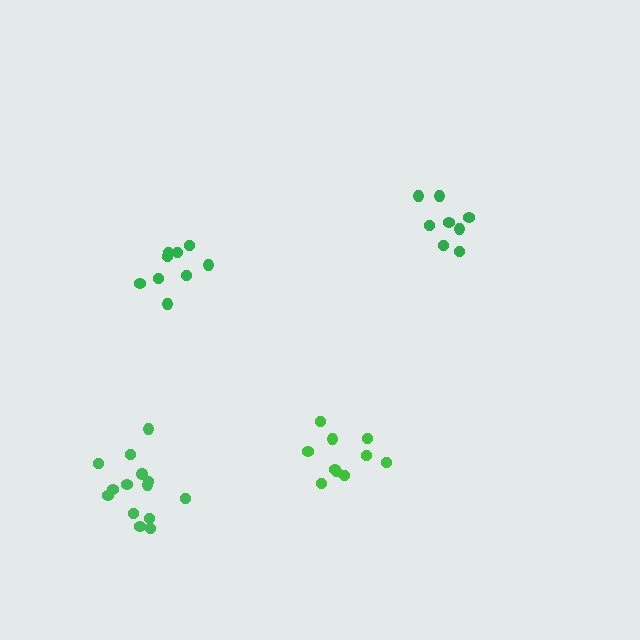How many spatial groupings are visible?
There are 4 spatial groupings.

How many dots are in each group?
Group 1: 9 dots, Group 2: 8 dots, Group 3: 10 dots, Group 4: 14 dots (41 total).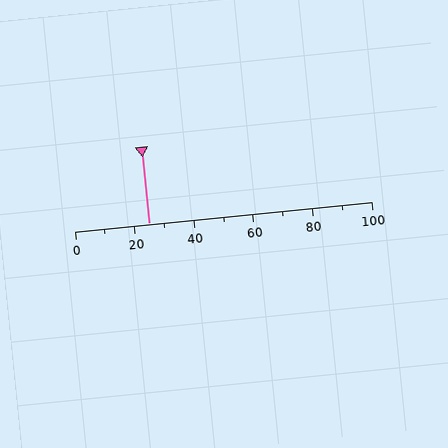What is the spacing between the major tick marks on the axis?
The major ticks are spaced 20 apart.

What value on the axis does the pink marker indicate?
The marker indicates approximately 25.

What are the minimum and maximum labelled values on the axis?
The axis runs from 0 to 100.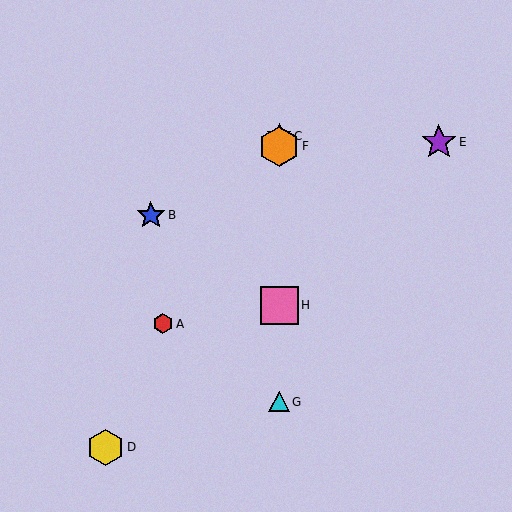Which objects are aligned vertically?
Objects C, F, G, H are aligned vertically.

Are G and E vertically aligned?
No, G is at x≈279 and E is at x≈439.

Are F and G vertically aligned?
Yes, both are at x≈279.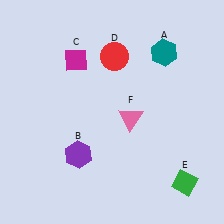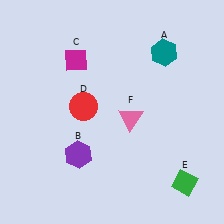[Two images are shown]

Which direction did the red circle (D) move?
The red circle (D) moved down.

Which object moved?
The red circle (D) moved down.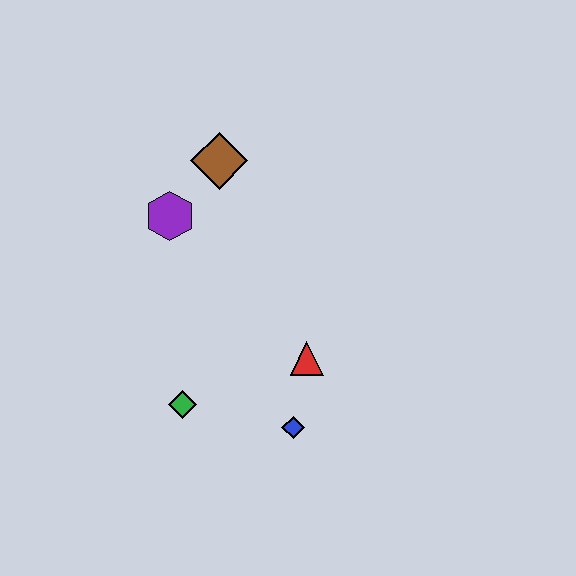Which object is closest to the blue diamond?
The red triangle is closest to the blue diamond.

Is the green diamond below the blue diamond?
No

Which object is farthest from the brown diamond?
The blue diamond is farthest from the brown diamond.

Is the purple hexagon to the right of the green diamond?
No